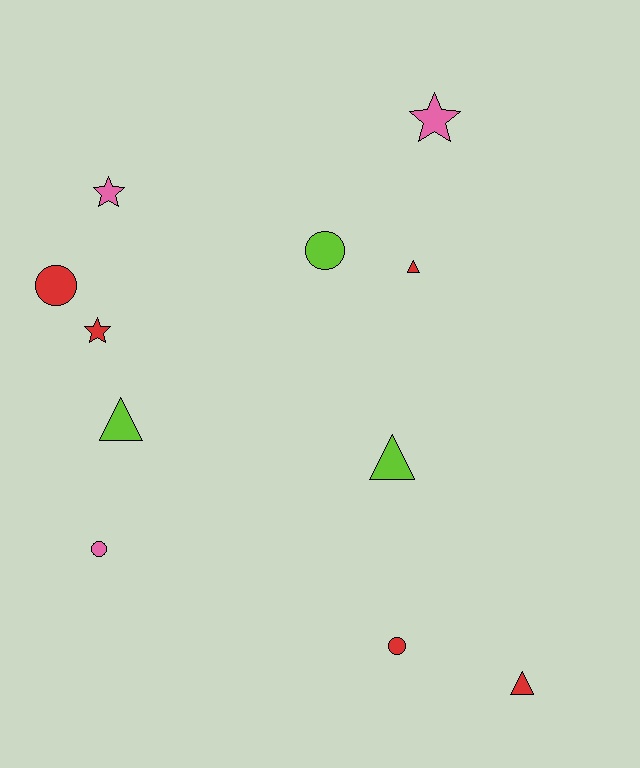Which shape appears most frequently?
Circle, with 4 objects.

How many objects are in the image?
There are 11 objects.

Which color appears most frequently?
Red, with 5 objects.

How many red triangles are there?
There are 2 red triangles.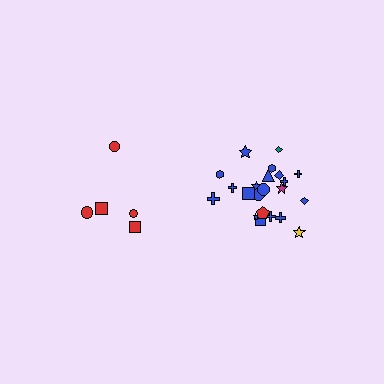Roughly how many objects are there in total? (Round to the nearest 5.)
Roughly 25 objects in total.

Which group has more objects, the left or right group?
The right group.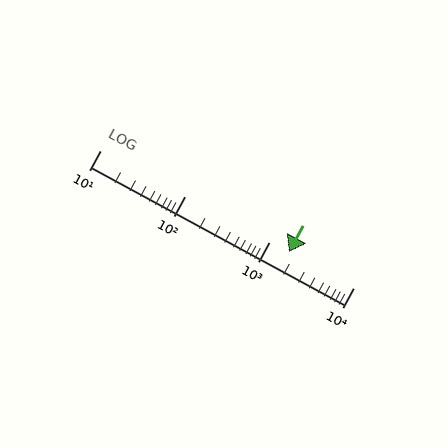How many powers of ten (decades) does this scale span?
The scale spans 3 decades, from 10 to 10000.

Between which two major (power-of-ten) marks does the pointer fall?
The pointer is between 1000 and 10000.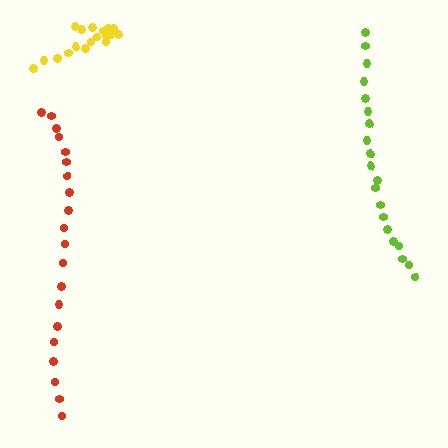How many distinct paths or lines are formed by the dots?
There are 3 distinct paths.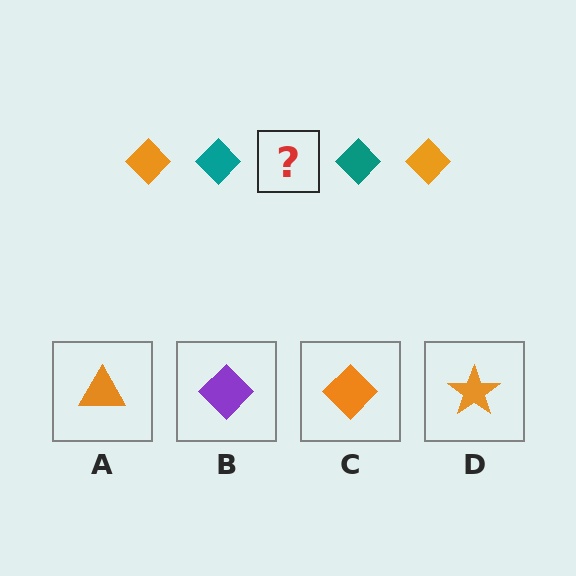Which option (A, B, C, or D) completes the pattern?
C.